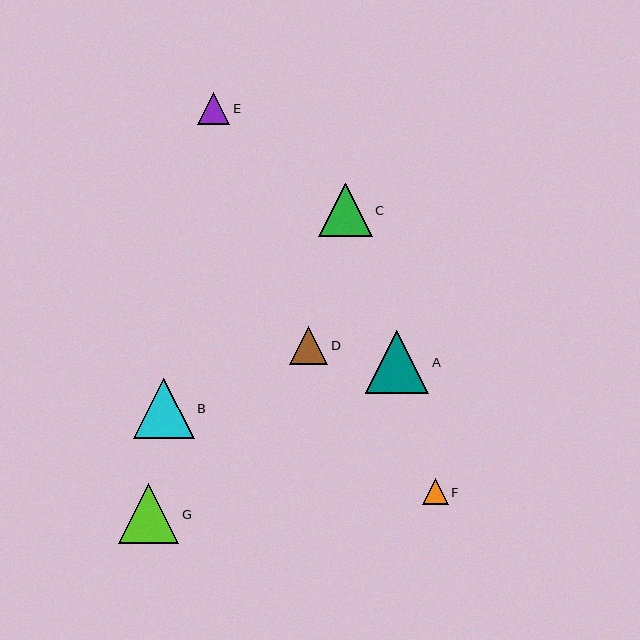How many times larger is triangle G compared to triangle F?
Triangle G is approximately 2.3 times the size of triangle F.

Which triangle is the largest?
Triangle A is the largest with a size of approximately 64 pixels.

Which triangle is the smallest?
Triangle F is the smallest with a size of approximately 26 pixels.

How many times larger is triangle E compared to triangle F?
Triangle E is approximately 1.2 times the size of triangle F.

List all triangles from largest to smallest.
From largest to smallest: A, B, G, C, D, E, F.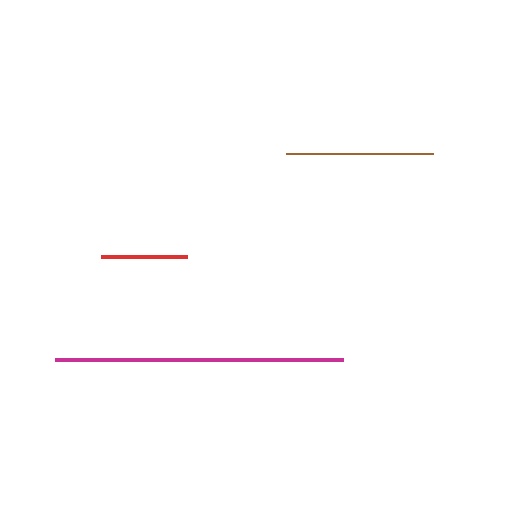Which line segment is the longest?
The magenta line is the longest at approximately 288 pixels.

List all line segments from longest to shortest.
From longest to shortest: magenta, brown, red.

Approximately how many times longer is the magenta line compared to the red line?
The magenta line is approximately 3.3 times the length of the red line.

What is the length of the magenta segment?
The magenta segment is approximately 288 pixels long.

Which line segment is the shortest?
The red line is the shortest at approximately 87 pixels.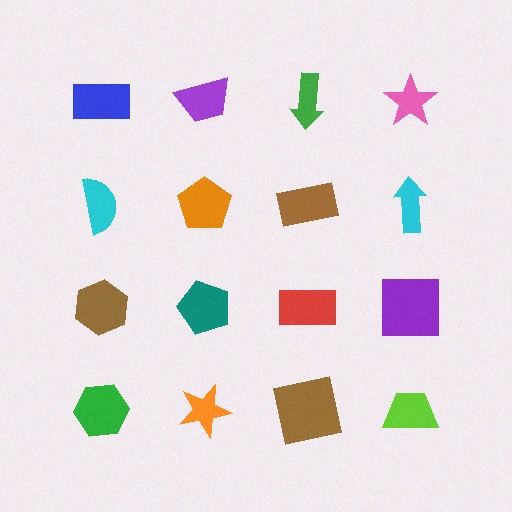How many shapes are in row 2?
4 shapes.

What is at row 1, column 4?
A pink star.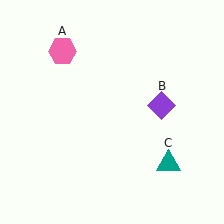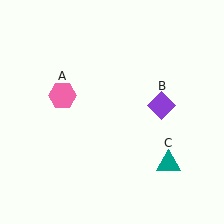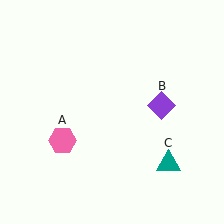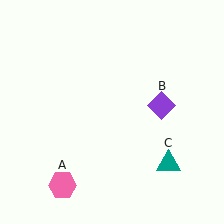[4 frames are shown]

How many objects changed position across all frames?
1 object changed position: pink hexagon (object A).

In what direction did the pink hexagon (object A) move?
The pink hexagon (object A) moved down.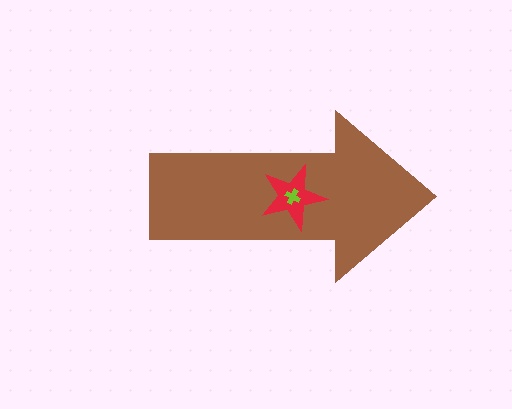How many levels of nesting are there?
3.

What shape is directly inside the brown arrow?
The red star.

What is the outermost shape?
The brown arrow.